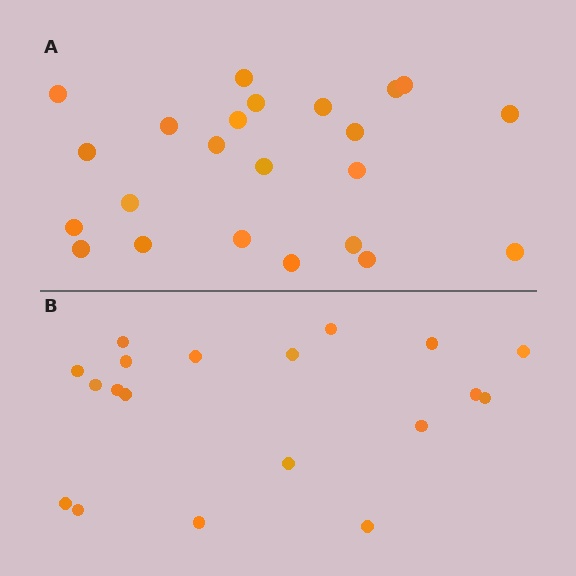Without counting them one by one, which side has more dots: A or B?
Region A (the top region) has more dots.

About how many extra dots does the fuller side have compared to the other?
Region A has about 4 more dots than region B.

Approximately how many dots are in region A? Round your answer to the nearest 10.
About 20 dots. (The exact count is 23, which rounds to 20.)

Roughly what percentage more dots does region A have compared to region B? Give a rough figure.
About 20% more.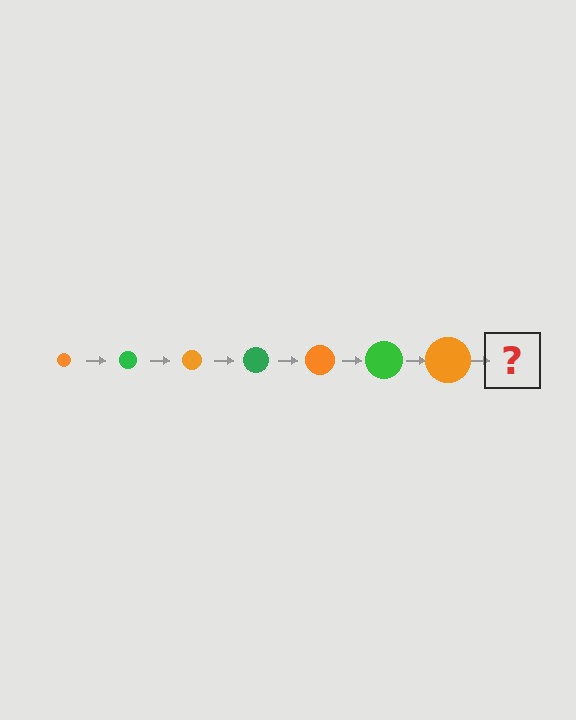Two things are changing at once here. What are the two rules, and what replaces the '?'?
The two rules are that the circle grows larger each step and the color cycles through orange and green. The '?' should be a green circle, larger than the previous one.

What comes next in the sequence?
The next element should be a green circle, larger than the previous one.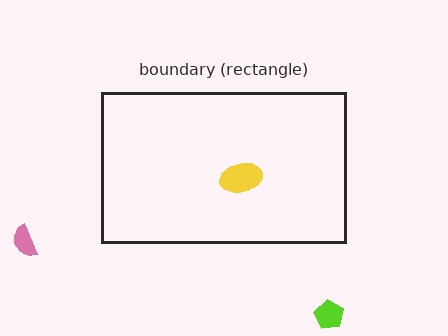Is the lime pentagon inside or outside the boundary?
Outside.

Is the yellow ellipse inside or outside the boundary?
Inside.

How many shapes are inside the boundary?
1 inside, 2 outside.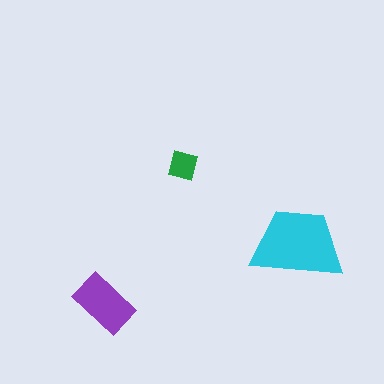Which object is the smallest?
The green square.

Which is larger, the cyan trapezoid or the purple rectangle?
The cyan trapezoid.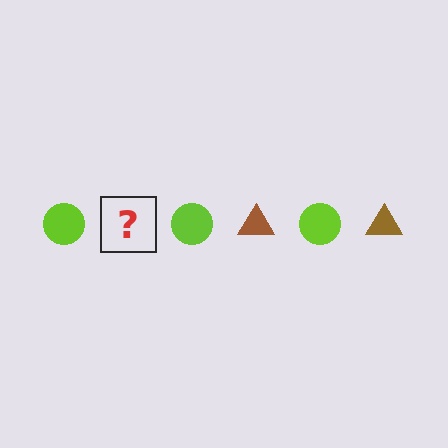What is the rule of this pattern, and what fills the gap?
The rule is that the pattern alternates between lime circle and brown triangle. The gap should be filled with a brown triangle.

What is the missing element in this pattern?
The missing element is a brown triangle.